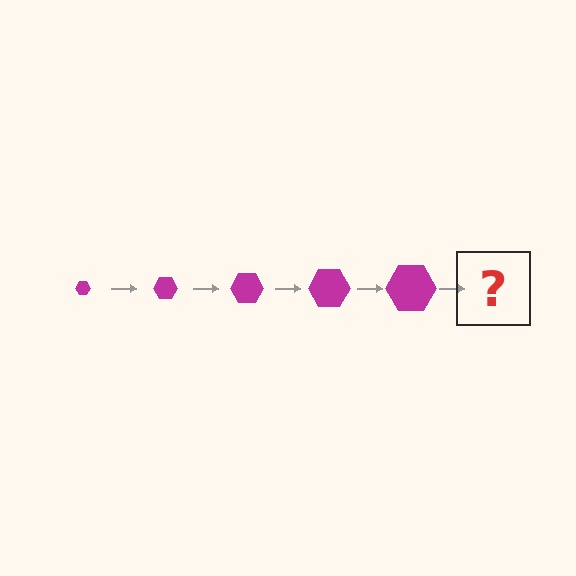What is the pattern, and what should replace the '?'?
The pattern is that the hexagon gets progressively larger each step. The '?' should be a magenta hexagon, larger than the previous one.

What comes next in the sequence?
The next element should be a magenta hexagon, larger than the previous one.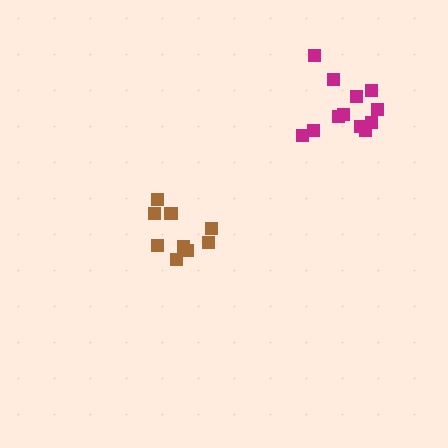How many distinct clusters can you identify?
There are 2 distinct clusters.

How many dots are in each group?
Group 1: 12 dots, Group 2: 10 dots (22 total).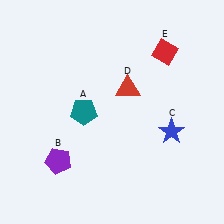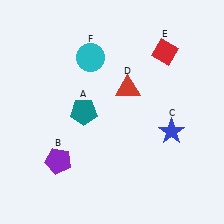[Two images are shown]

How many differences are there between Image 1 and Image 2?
There is 1 difference between the two images.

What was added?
A cyan circle (F) was added in Image 2.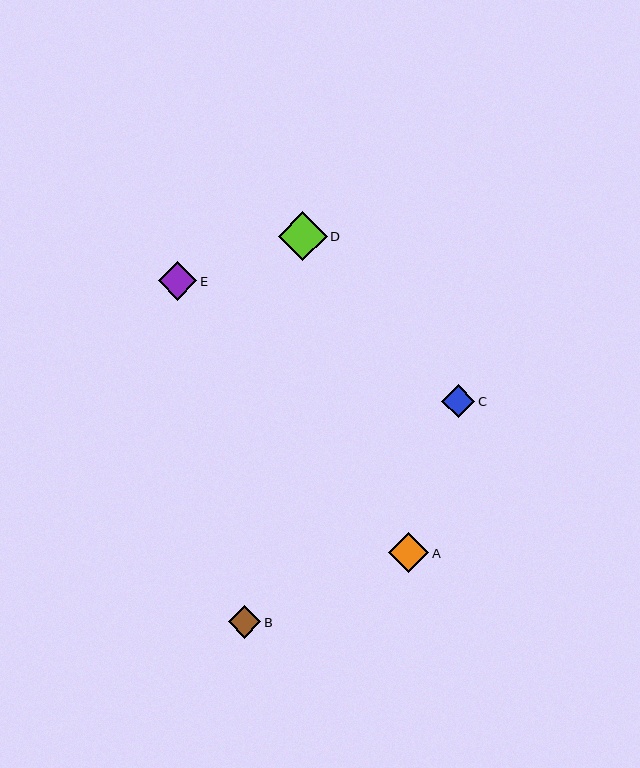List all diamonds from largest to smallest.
From largest to smallest: D, A, E, C, B.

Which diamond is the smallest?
Diamond B is the smallest with a size of approximately 32 pixels.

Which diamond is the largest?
Diamond D is the largest with a size of approximately 49 pixels.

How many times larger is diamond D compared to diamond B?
Diamond D is approximately 1.5 times the size of diamond B.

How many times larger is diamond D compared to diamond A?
Diamond D is approximately 1.2 times the size of diamond A.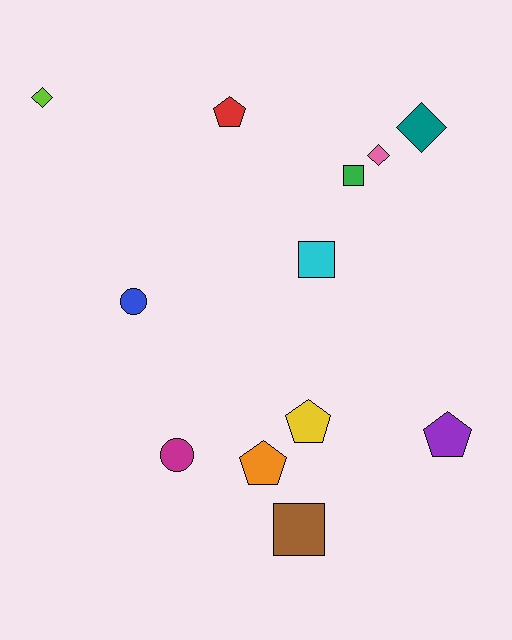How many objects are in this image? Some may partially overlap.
There are 12 objects.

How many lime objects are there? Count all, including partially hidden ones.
There is 1 lime object.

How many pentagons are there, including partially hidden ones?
There are 4 pentagons.